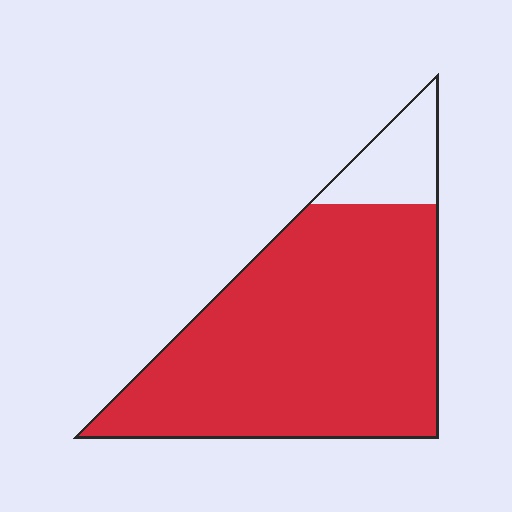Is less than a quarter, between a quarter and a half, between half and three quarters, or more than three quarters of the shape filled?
More than three quarters.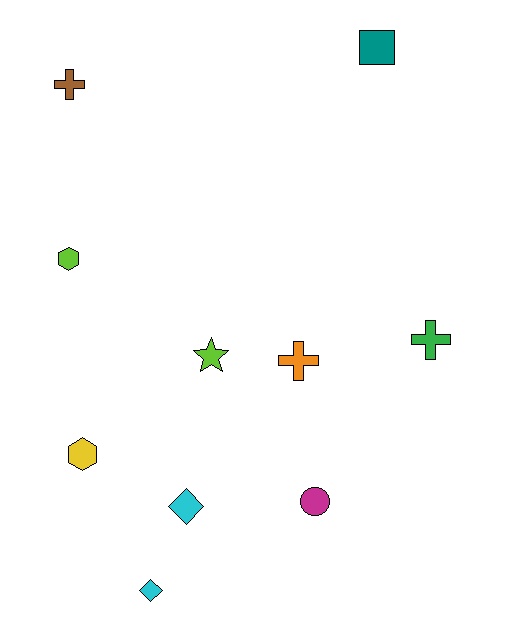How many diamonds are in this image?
There are 2 diamonds.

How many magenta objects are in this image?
There is 1 magenta object.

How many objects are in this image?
There are 10 objects.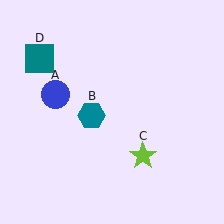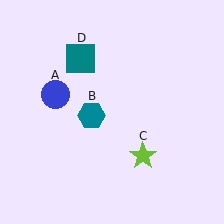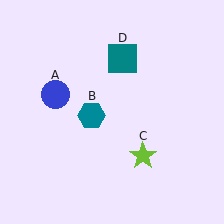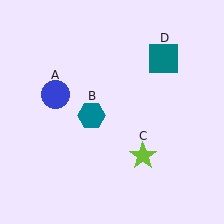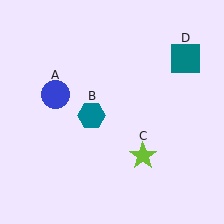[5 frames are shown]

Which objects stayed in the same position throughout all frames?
Blue circle (object A) and teal hexagon (object B) and lime star (object C) remained stationary.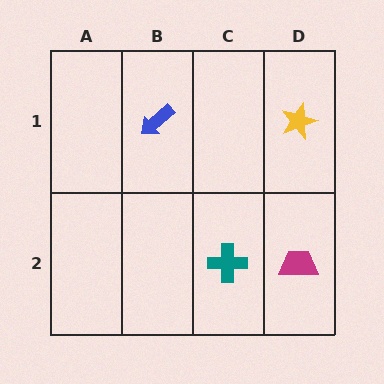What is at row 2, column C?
A teal cross.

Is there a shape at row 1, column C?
No, that cell is empty.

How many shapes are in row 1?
2 shapes.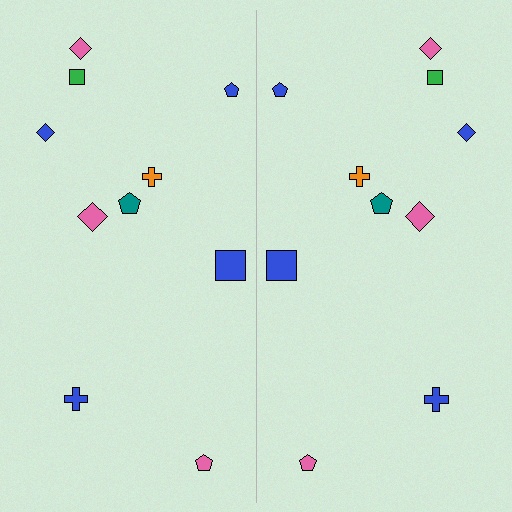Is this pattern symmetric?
Yes, this pattern has bilateral (reflection) symmetry.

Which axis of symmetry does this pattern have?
The pattern has a vertical axis of symmetry running through the center of the image.